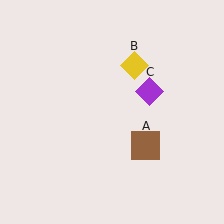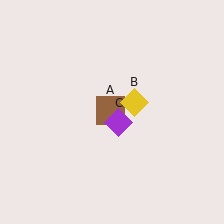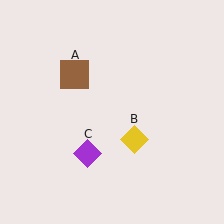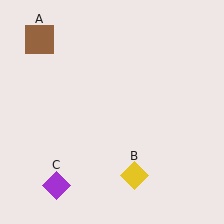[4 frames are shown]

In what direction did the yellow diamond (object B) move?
The yellow diamond (object B) moved down.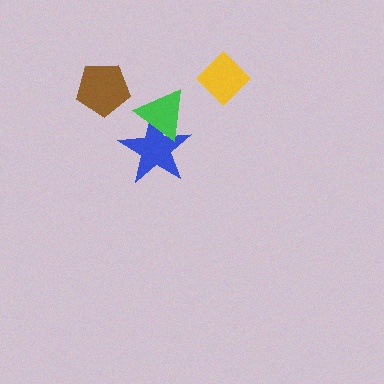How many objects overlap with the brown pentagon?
0 objects overlap with the brown pentagon.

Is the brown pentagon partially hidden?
No, no other shape covers it.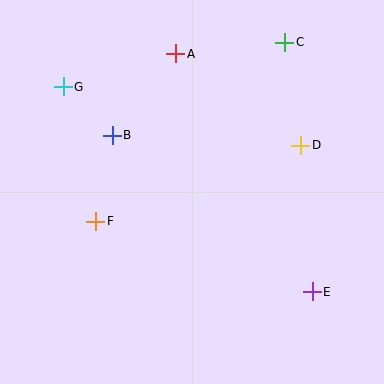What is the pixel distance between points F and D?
The distance between F and D is 219 pixels.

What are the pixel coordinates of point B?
Point B is at (112, 135).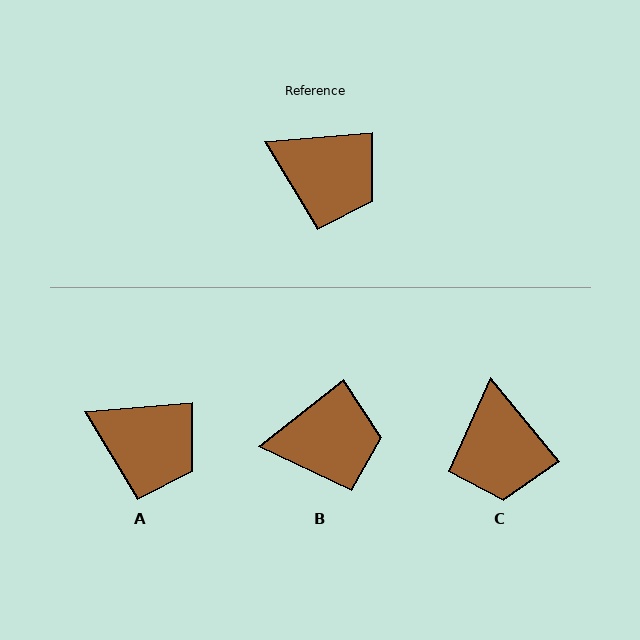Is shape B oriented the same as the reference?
No, it is off by about 34 degrees.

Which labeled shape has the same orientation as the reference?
A.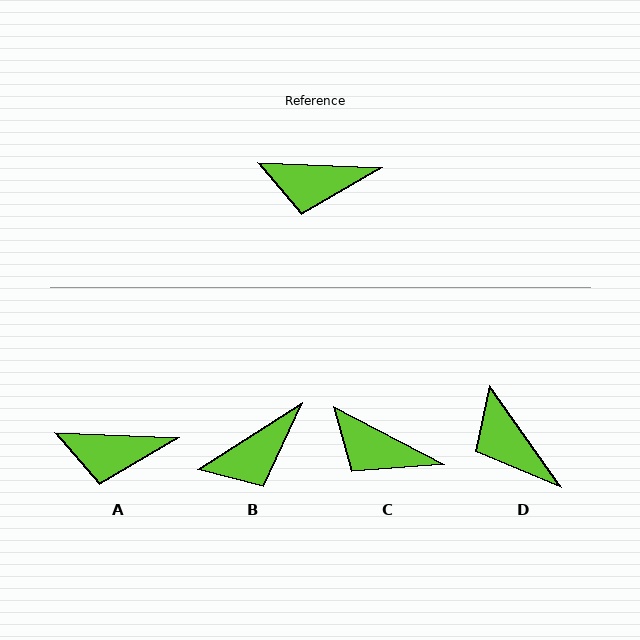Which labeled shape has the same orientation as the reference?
A.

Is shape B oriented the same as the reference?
No, it is off by about 35 degrees.